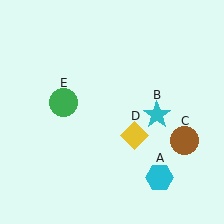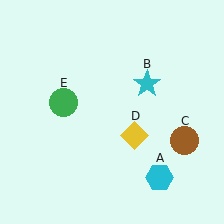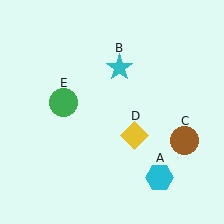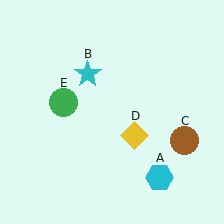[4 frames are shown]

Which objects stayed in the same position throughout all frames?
Cyan hexagon (object A) and brown circle (object C) and yellow diamond (object D) and green circle (object E) remained stationary.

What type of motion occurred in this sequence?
The cyan star (object B) rotated counterclockwise around the center of the scene.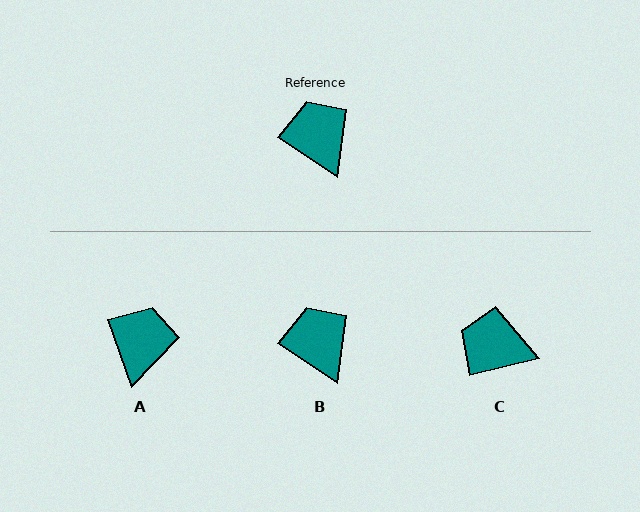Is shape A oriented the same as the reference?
No, it is off by about 37 degrees.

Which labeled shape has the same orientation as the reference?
B.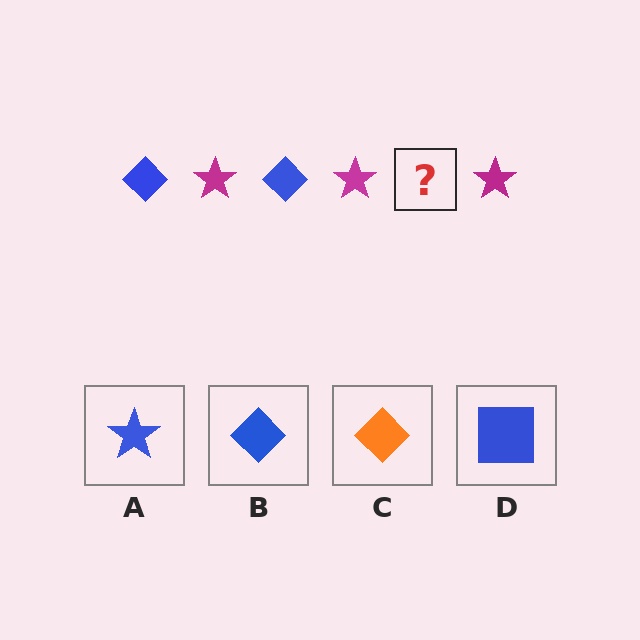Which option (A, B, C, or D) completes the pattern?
B.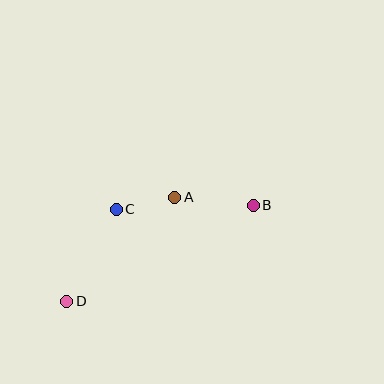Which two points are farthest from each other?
Points B and D are farthest from each other.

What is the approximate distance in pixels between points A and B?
The distance between A and B is approximately 79 pixels.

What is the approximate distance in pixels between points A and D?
The distance between A and D is approximately 150 pixels.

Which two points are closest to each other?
Points A and C are closest to each other.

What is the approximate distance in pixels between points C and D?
The distance between C and D is approximately 104 pixels.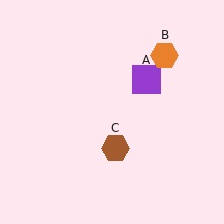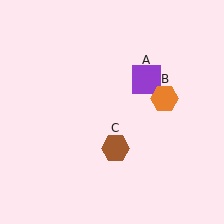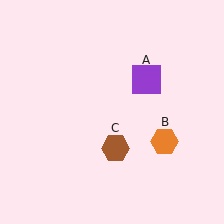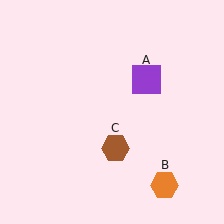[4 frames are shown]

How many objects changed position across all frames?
1 object changed position: orange hexagon (object B).